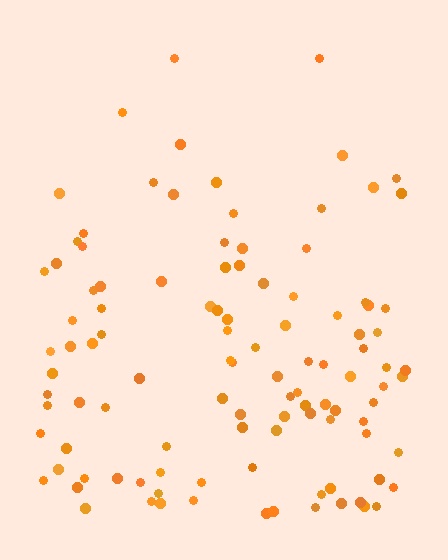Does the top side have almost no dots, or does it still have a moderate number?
Still a moderate number, just noticeably fewer than the bottom.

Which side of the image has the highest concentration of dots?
The bottom.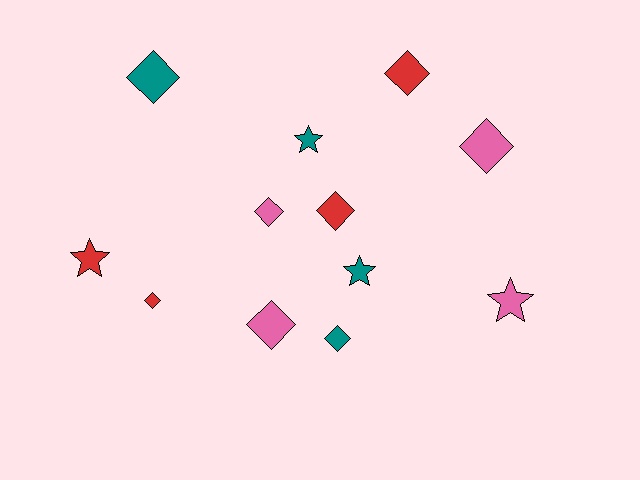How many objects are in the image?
There are 12 objects.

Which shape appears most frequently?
Diamond, with 8 objects.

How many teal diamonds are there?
There are 2 teal diamonds.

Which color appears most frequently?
Red, with 4 objects.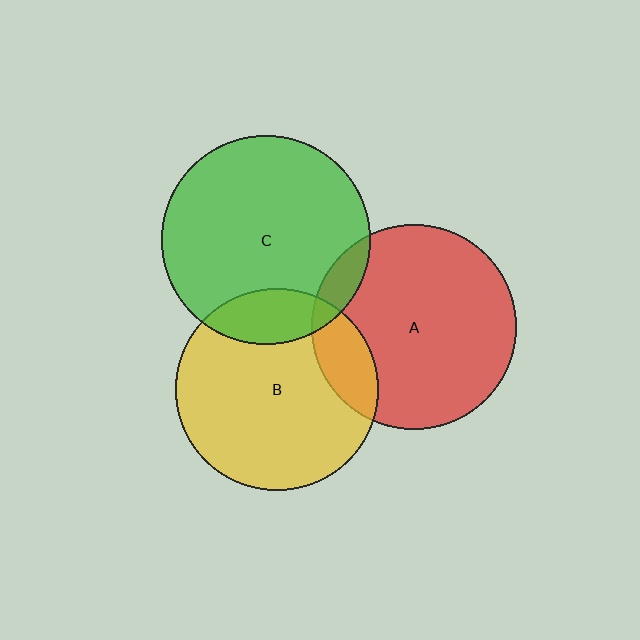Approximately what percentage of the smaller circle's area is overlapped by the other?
Approximately 15%.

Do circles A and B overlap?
Yes.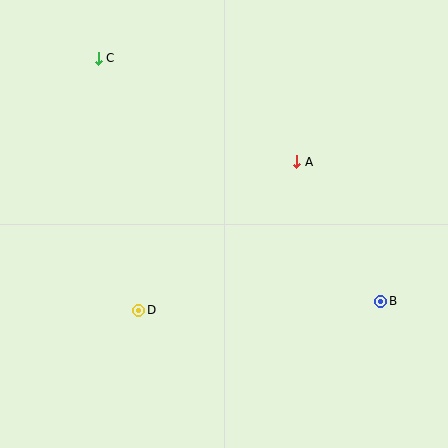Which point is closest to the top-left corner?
Point C is closest to the top-left corner.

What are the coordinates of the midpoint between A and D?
The midpoint between A and D is at (218, 236).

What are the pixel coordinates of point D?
Point D is at (139, 310).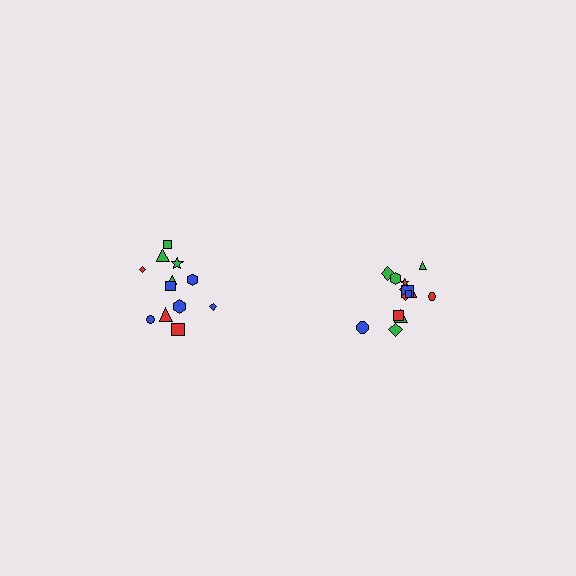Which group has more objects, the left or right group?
The right group.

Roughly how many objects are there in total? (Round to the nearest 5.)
Roughly 25 objects in total.